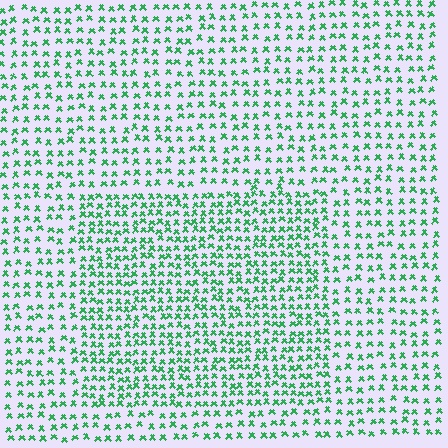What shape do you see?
I see a rectangle.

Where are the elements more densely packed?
The elements are more densely packed inside the rectangle boundary.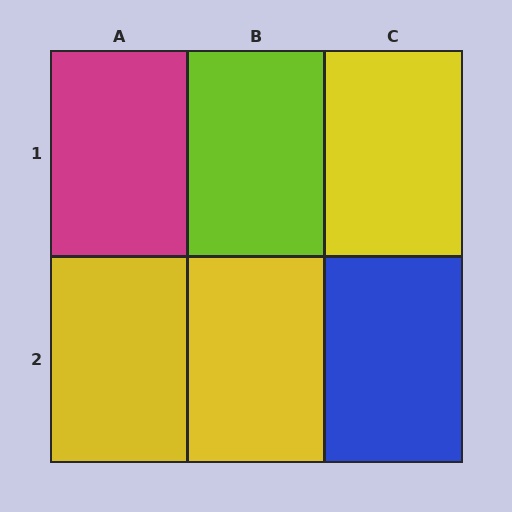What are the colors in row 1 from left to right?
Magenta, lime, yellow.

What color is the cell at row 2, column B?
Yellow.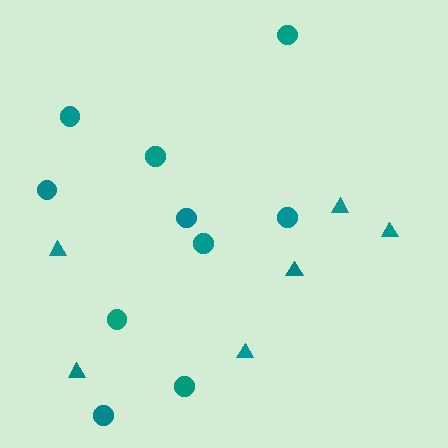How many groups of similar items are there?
There are 2 groups: one group of triangles (6) and one group of circles (10).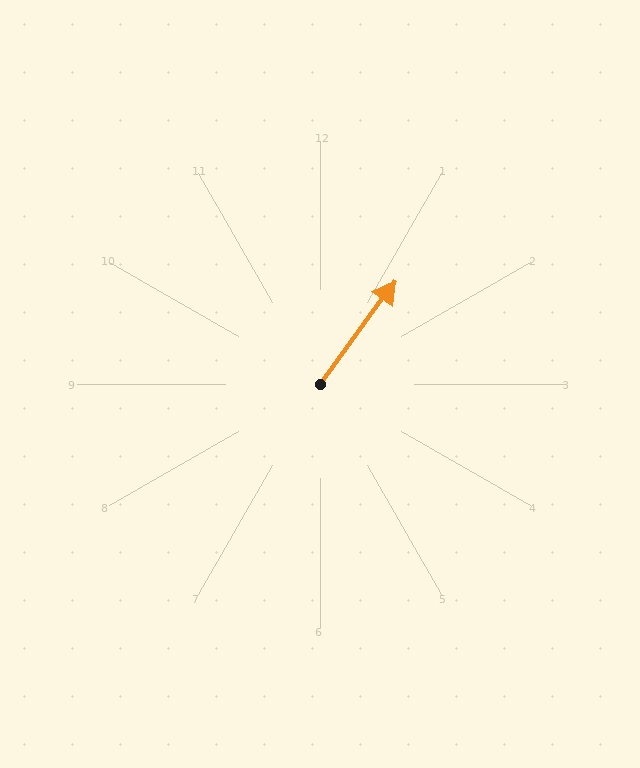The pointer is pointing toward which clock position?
Roughly 1 o'clock.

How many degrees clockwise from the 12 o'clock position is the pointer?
Approximately 36 degrees.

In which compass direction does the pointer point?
Northeast.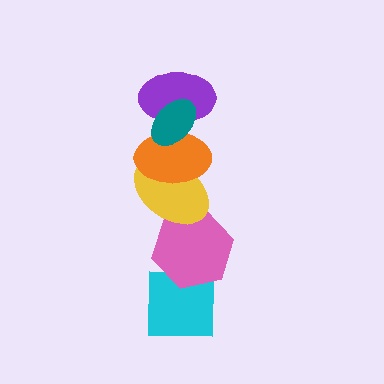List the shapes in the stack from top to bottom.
From top to bottom: the teal ellipse, the purple ellipse, the orange ellipse, the yellow ellipse, the pink hexagon, the cyan square.